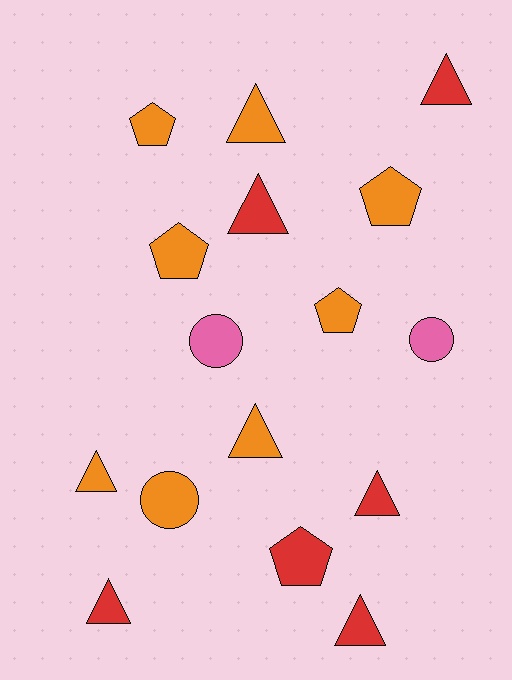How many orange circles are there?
There is 1 orange circle.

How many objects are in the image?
There are 16 objects.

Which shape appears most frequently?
Triangle, with 8 objects.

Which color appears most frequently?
Orange, with 8 objects.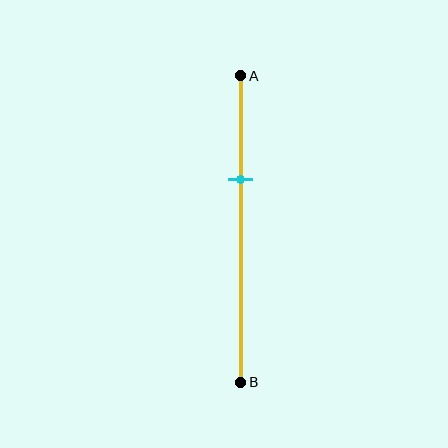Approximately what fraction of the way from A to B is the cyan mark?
The cyan mark is approximately 35% of the way from A to B.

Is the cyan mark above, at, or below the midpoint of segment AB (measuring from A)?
The cyan mark is above the midpoint of segment AB.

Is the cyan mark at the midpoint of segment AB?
No, the mark is at about 35% from A, not at the 50% midpoint.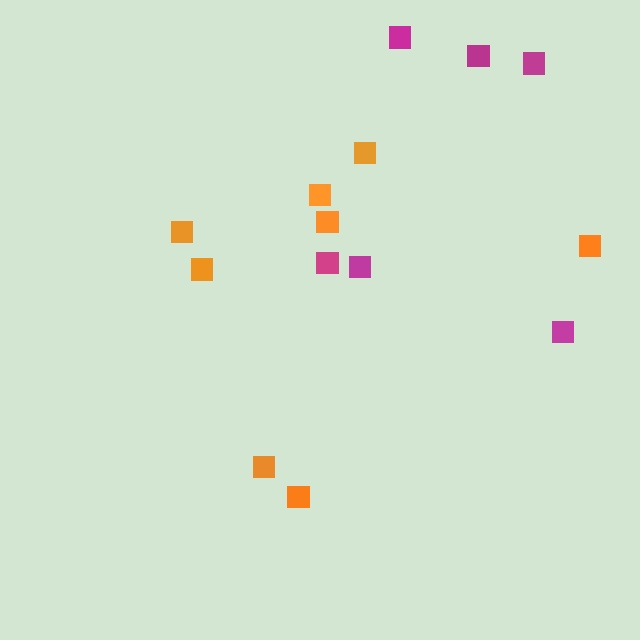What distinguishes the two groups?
There are 2 groups: one group of orange squares (8) and one group of magenta squares (6).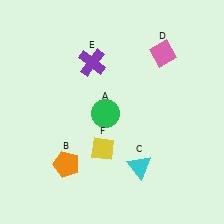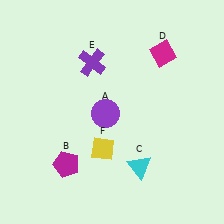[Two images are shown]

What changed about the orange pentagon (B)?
In Image 1, B is orange. In Image 2, it changed to magenta.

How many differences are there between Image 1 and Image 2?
There are 3 differences between the two images.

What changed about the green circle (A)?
In Image 1, A is green. In Image 2, it changed to purple.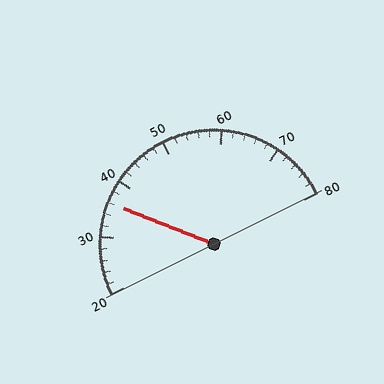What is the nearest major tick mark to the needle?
The nearest major tick mark is 40.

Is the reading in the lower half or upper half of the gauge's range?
The reading is in the lower half of the range (20 to 80).